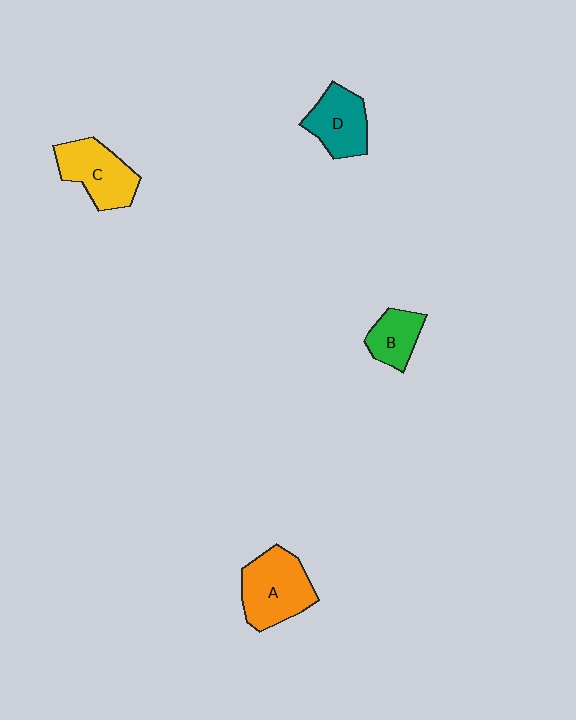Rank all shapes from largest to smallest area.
From largest to smallest: A (orange), C (yellow), D (teal), B (green).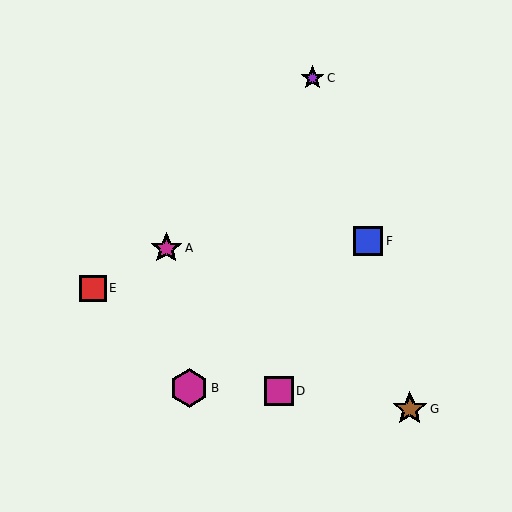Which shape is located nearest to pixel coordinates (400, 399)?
The brown star (labeled G) at (410, 409) is nearest to that location.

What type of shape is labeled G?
Shape G is a brown star.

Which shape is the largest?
The magenta hexagon (labeled B) is the largest.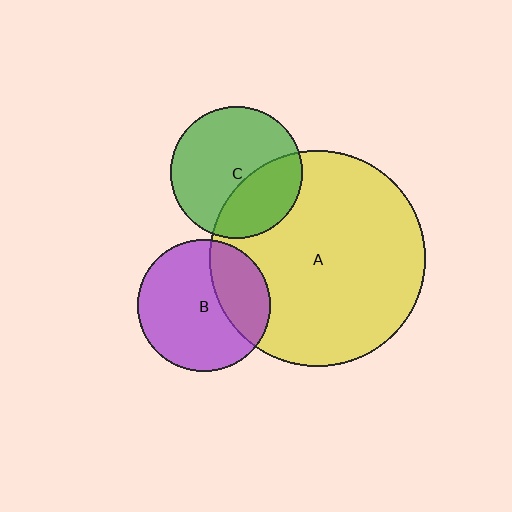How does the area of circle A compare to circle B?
Approximately 2.7 times.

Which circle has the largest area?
Circle A (yellow).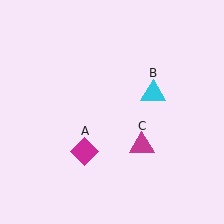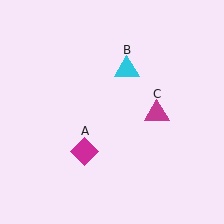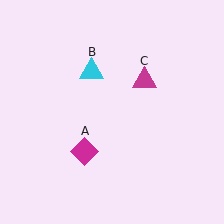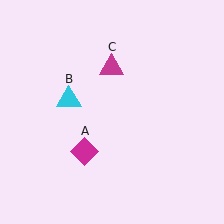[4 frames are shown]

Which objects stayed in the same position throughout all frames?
Magenta diamond (object A) remained stationary.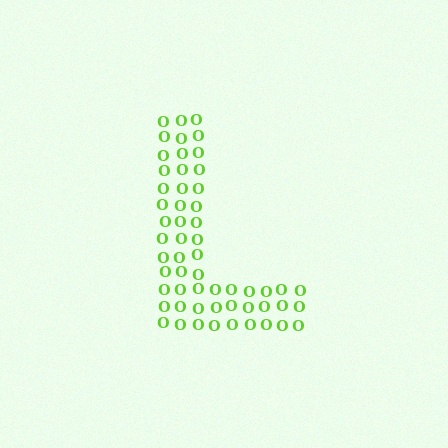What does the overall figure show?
The overall figure shows the letter L.